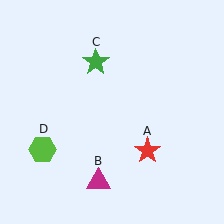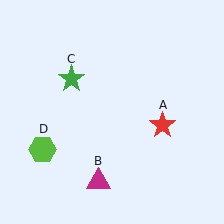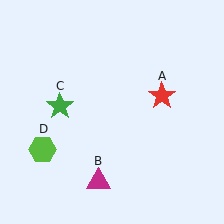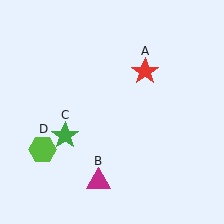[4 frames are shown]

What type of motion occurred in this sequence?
The red star (object A), green star (object C) rotated counterclockwise around the center of the scene.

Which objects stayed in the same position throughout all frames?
Magenta triangle (object B) and lime hexagon (object D) remained stationary.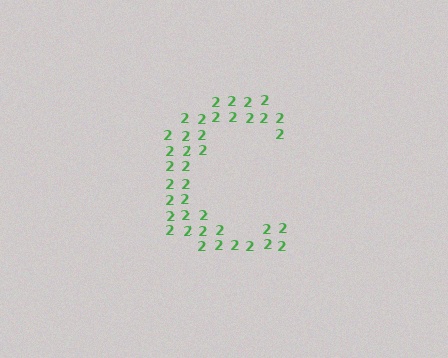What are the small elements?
The small elements are digit 2's.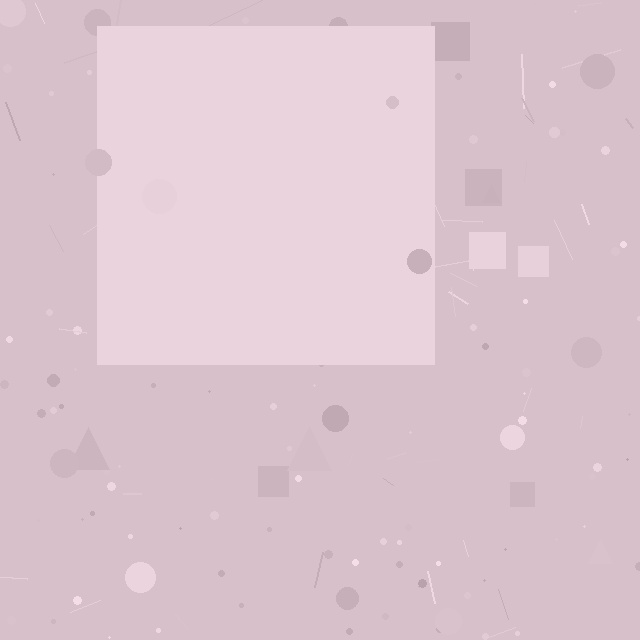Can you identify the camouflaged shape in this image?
The camouflaged shape is a square.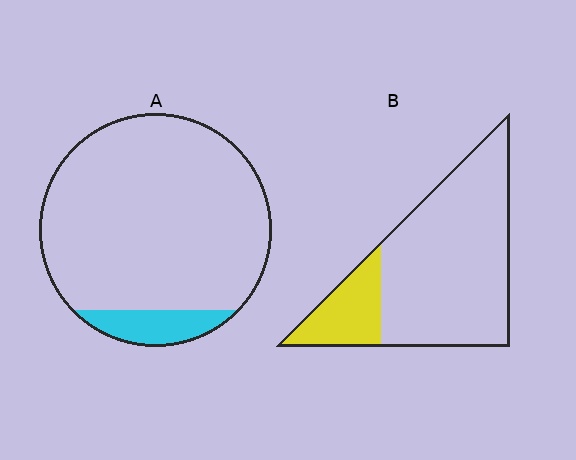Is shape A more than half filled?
No.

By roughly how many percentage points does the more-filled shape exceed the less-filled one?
By roughly 10 percentage points (B over A).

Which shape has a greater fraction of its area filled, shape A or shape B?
Shape B.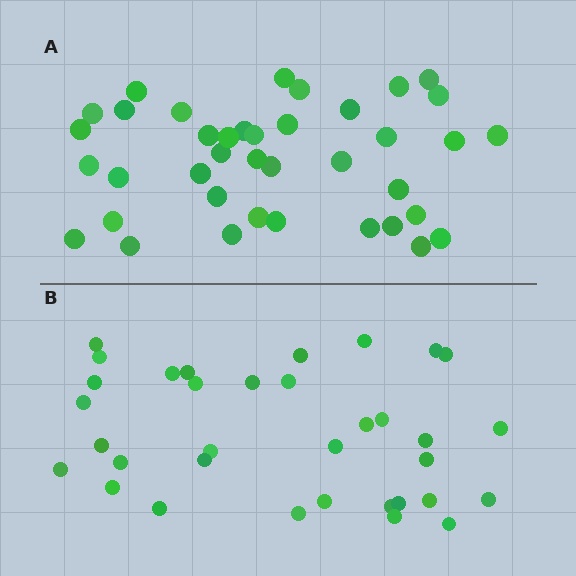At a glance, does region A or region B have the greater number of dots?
Region A (the top region) has more dots.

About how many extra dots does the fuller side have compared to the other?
Region A has about 5 more dots than region B.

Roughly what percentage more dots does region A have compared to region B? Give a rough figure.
About 15% more.